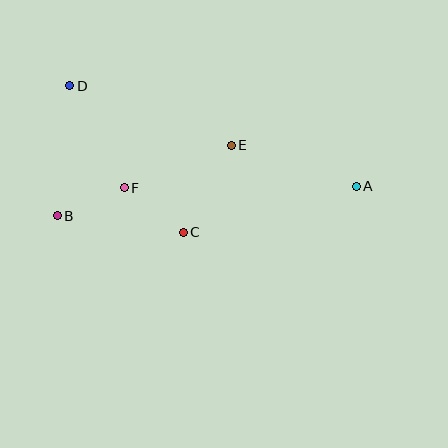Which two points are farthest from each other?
Points A and D are farthest from each other.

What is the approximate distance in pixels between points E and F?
The distance between E and F is approximately 115 pixels.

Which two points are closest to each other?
Points B and F are closest to each other.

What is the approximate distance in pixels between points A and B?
The distance between A and B is approximately 301 pixels.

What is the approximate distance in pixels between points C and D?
The distance between C and D is approximately 185 pixels.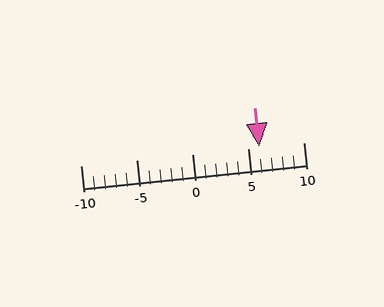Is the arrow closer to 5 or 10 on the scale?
The arrow is closer to 5.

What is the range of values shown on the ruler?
The ruler shows values from -10 to 10.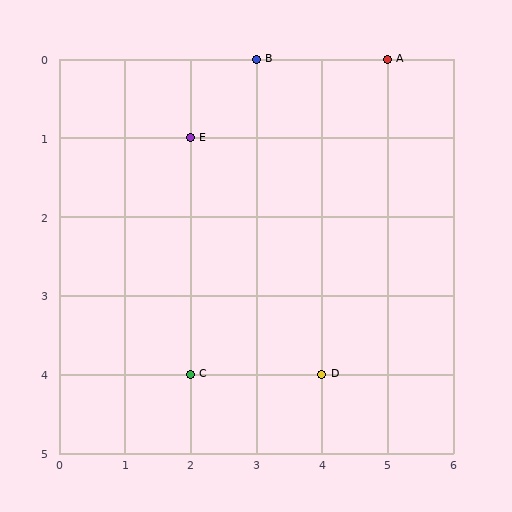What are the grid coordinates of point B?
Point B is at grid coordinates (3, 0).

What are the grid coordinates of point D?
Point D is at grid coordinates (4, 4).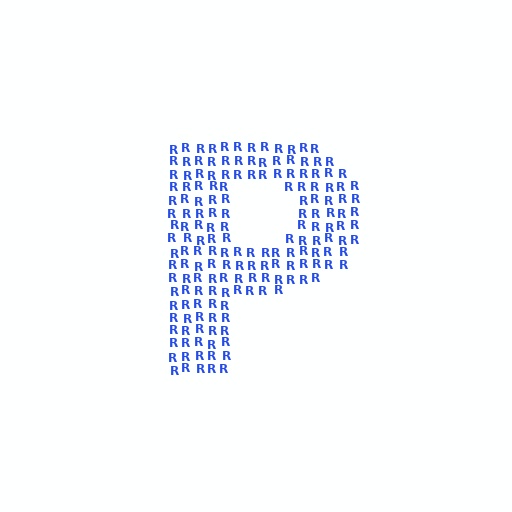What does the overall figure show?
The overall figure shows the letter P.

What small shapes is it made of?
It is made of small letter R's.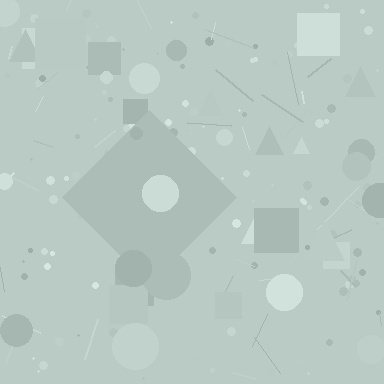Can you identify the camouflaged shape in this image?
The camouflaged shape is a diamond.